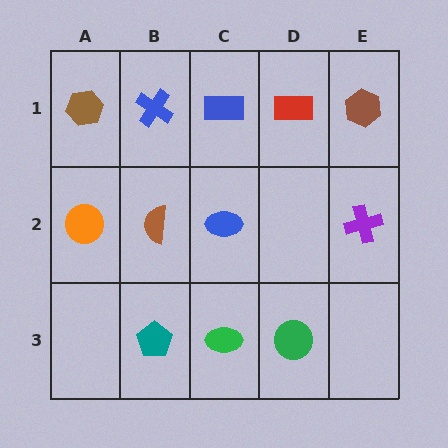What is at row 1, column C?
A blue rectangle.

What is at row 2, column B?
A brown semicircle.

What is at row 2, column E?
A purple cross.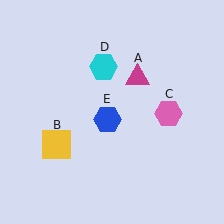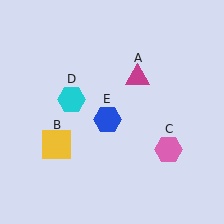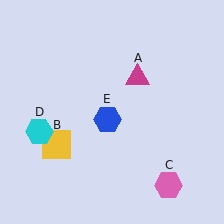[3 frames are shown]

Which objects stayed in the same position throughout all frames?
Magenta triangle (object A) and yellow square (object B) and blue hexagon (object E) remained stationary.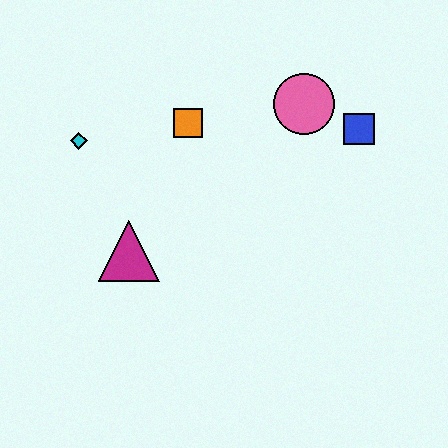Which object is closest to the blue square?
The pink circle is closest to the blue square.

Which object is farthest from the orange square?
The blue square is farthest from the orange square.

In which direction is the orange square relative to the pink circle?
The orange square is to the left of the pink circle.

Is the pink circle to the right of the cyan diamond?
Yes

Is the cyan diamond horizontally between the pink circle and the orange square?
No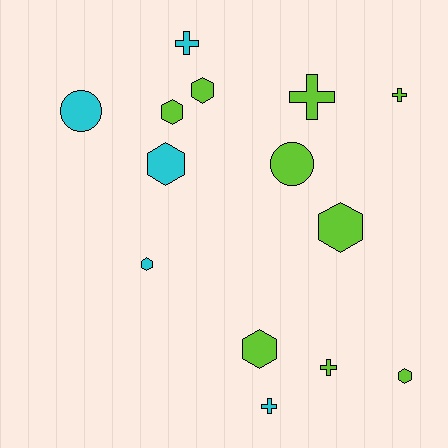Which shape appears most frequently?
Hexagon, with 7 objects.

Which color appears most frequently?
Lime, with 9 objects.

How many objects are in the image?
There are 14 objects.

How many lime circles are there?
There is 1 lime circle.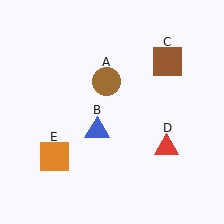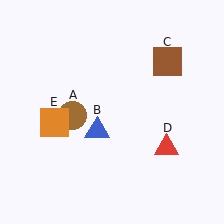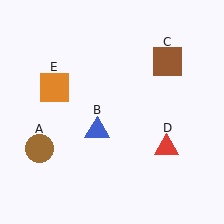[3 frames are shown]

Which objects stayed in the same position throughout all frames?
Blue triangle (object B) and brown square (object C) and red triangle (object D) remained stationary.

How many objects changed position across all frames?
2 objects changed position: brown circle (object A), orange square (object E).